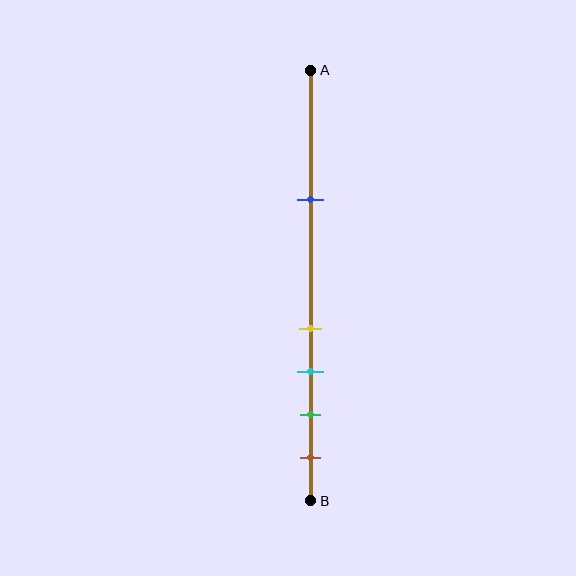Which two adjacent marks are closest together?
The yellow and cyan marks are the closest adjacent pair.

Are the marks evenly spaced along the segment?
No, the marks are not evenly spaced.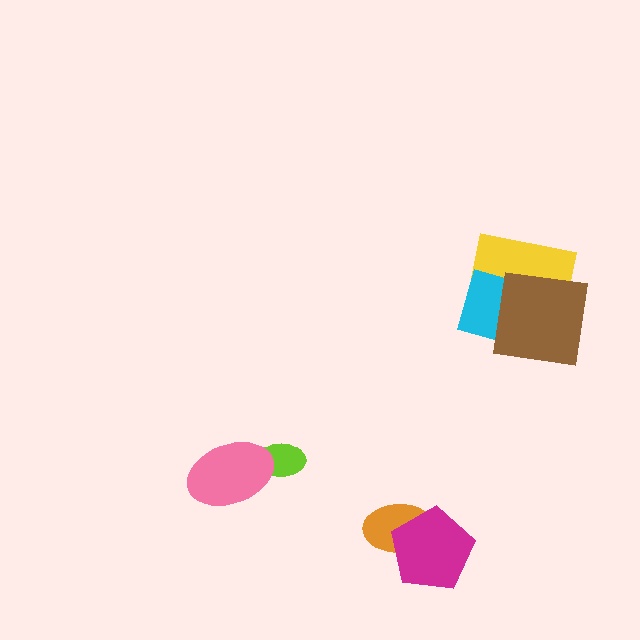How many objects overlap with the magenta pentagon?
1 object overlaps with the magenta pentagon.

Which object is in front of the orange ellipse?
The magenta pentagon is in front of the orange ellipse.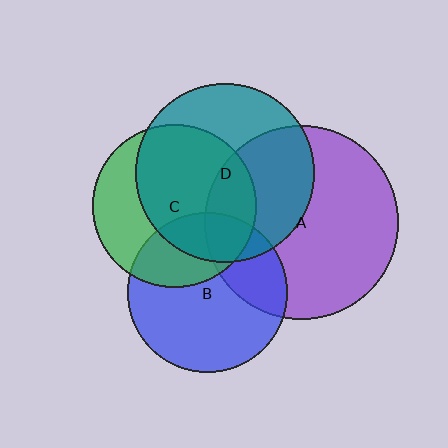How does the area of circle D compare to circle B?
Approximately 1.3 times.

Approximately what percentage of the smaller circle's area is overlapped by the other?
Approximately 30%.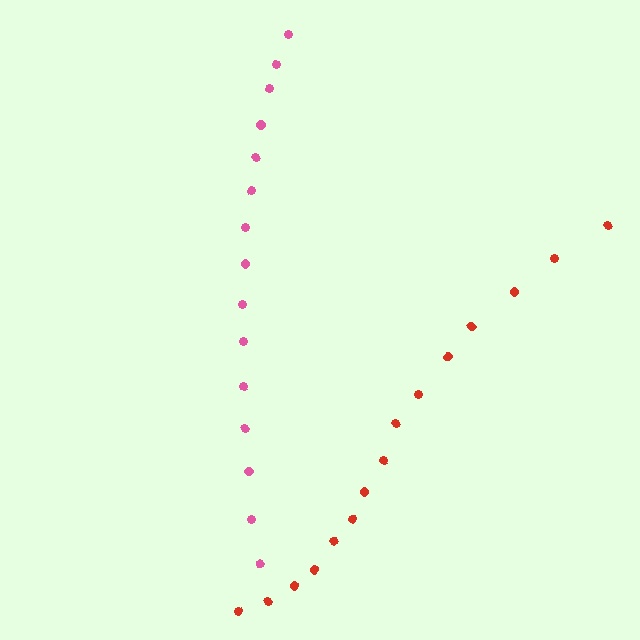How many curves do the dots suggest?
There are 2 distinct paths.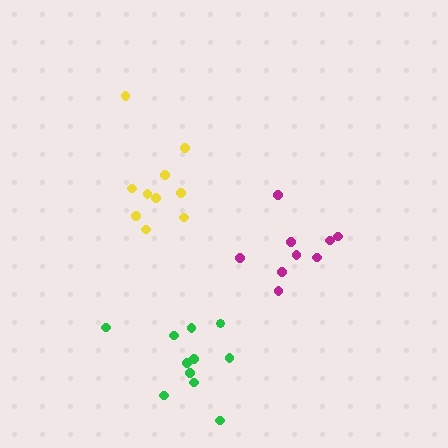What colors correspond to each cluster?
The clusters are colored: magenta, yellow, green.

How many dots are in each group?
Group 1: 9 dots, Group 2: 10 dots, Group 3: 11 dots (30 total).